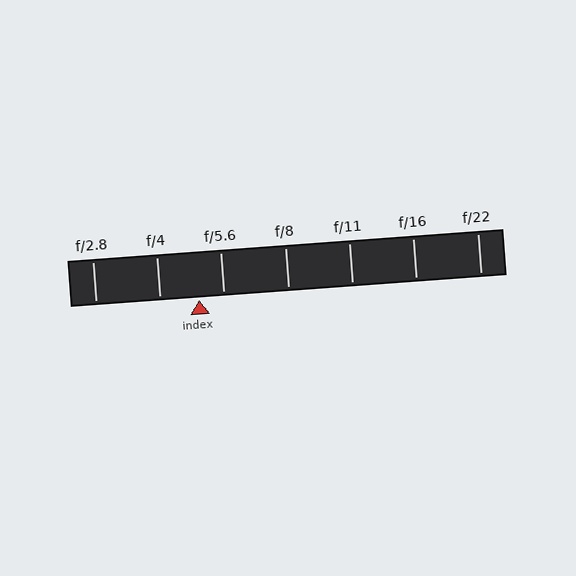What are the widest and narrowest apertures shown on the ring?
The widest aperture shown is f/2.8 and the narrowest is f/22.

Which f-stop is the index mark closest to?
The index mark is closest to f/5.6.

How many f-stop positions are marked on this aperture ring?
There are 7 f-stop positions marked.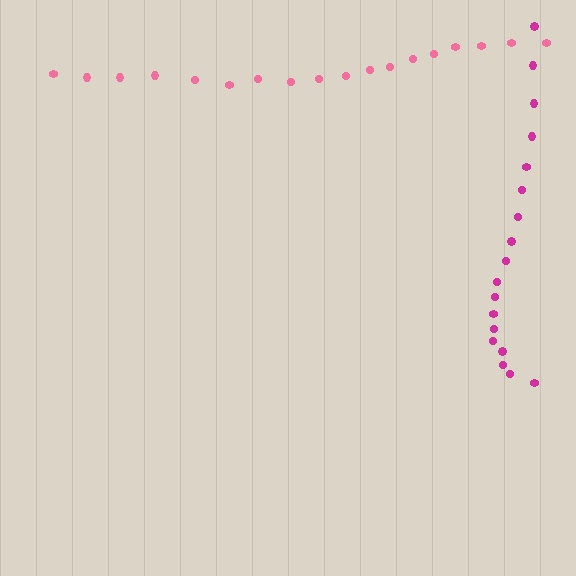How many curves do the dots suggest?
There are 2 distinct paths.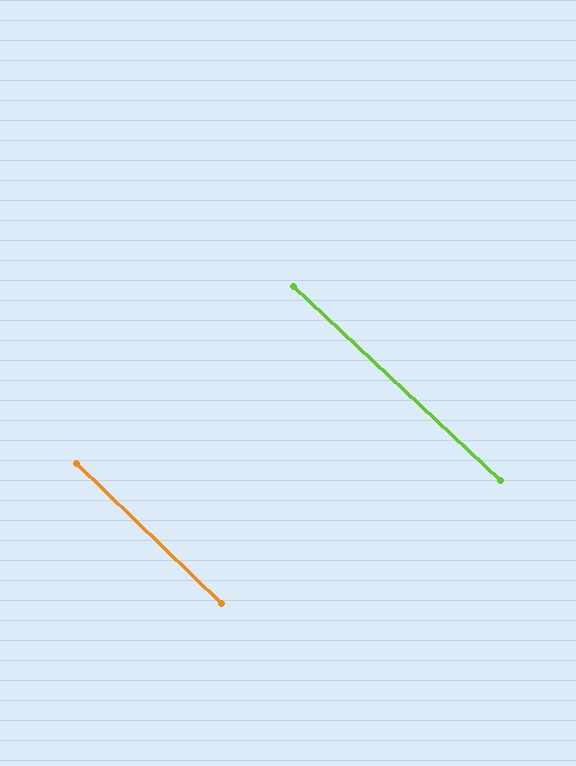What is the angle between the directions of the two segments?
Approximately 1 degree.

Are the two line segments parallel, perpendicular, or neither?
Parallel — their directions differ by only 0.9°.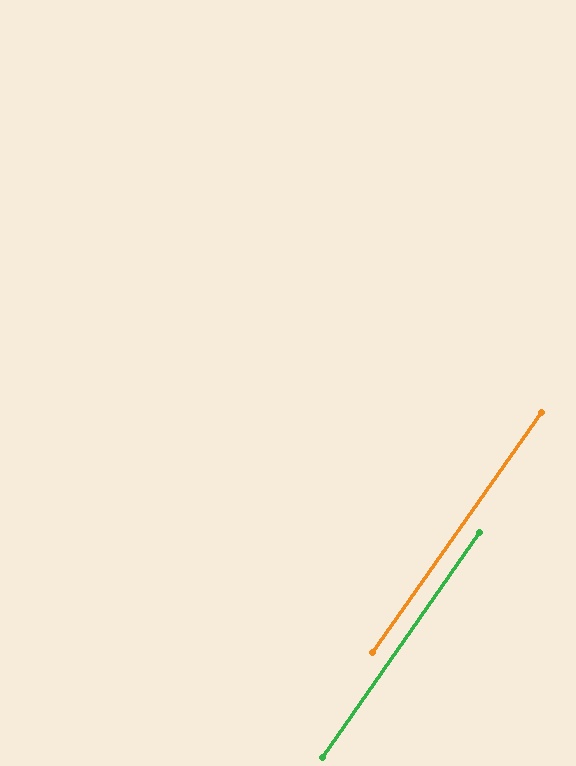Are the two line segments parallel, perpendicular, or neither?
Parallel — their directions differ by only 0.3°.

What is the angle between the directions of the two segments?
Approximately 0 degrees.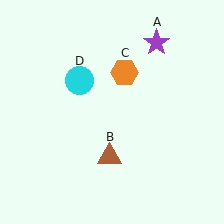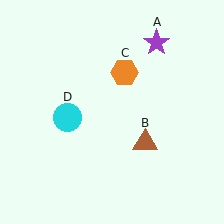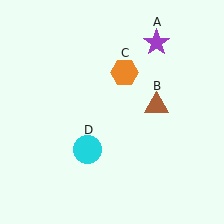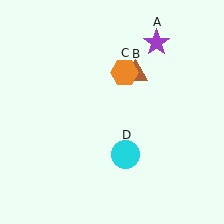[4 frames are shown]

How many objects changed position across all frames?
2 objects changed position: brown triangle (object B), cyan circle (object D).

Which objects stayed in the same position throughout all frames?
Purple star (object A) and orange hexagon (object C) remained stationary.